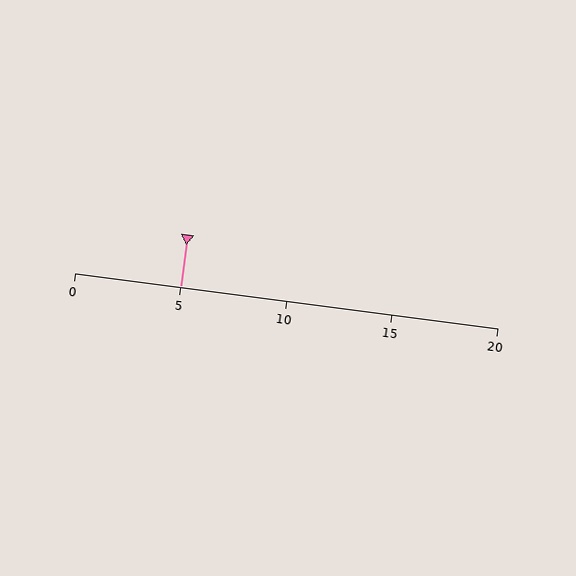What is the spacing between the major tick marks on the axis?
The major ticks are spaced 5 apart.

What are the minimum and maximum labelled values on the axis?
The axis runs from 0 to 20.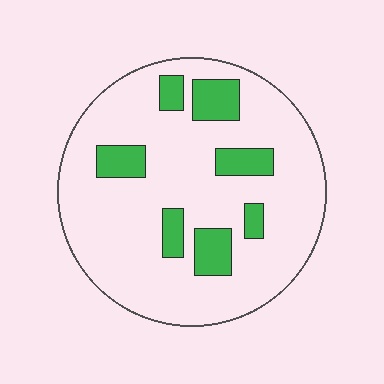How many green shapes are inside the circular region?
7.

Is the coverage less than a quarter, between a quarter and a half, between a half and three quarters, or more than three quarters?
Less than a quarter.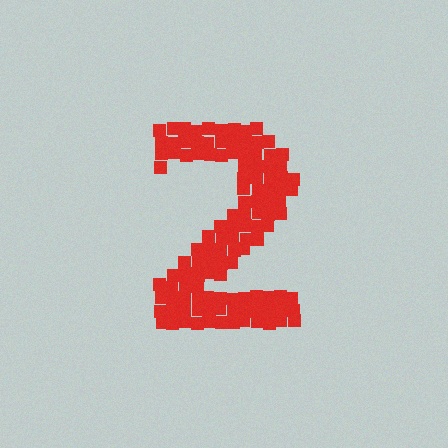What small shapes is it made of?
It is made of small squares.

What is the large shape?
The large shape is the digit 2.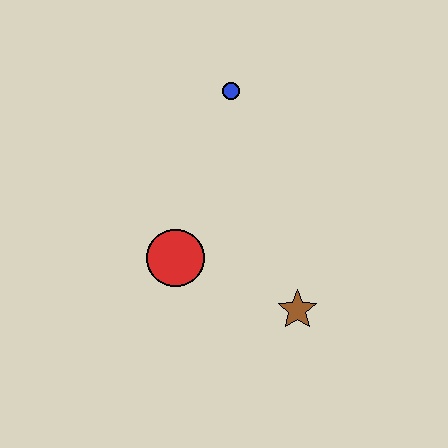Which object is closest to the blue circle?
The red circle is closest to the blue circle.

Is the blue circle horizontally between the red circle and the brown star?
Yes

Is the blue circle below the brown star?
No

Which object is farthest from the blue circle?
The brown star is farthest from the blue circle.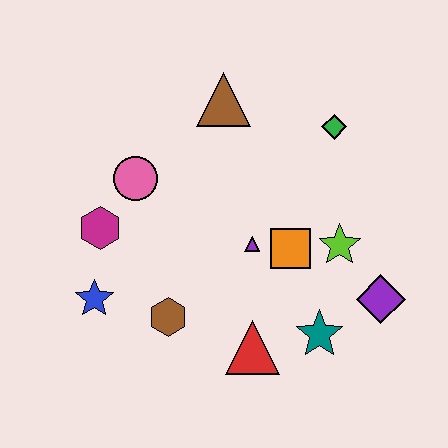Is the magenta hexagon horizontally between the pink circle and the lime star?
No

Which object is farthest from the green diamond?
The blue star is farthest from the green diamond.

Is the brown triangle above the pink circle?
Yes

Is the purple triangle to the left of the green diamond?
Yes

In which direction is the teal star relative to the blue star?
The teal star is to the right of the blue star.